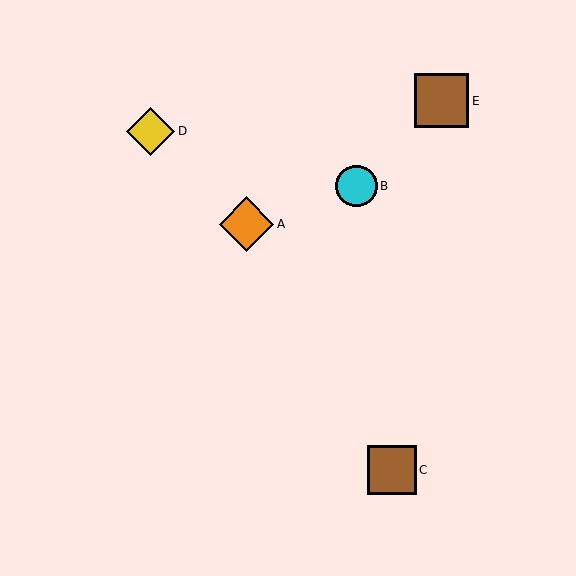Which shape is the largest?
The orange diamond (labeled A) is the largest.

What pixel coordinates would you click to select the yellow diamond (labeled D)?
Click at (151, 131) to select the yellow diamond D.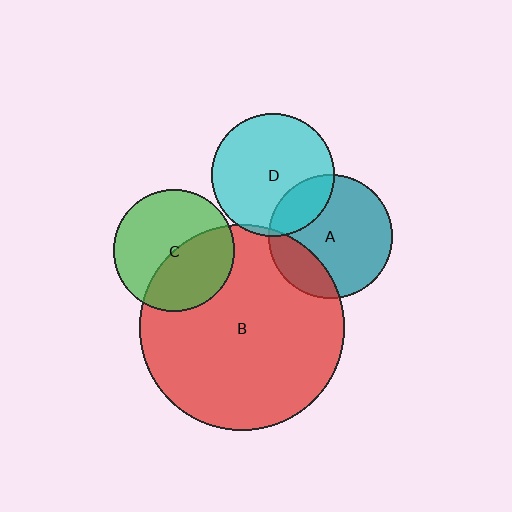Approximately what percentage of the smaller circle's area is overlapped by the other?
Approximately 20%.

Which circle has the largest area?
Circle B (red).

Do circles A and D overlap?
Yes.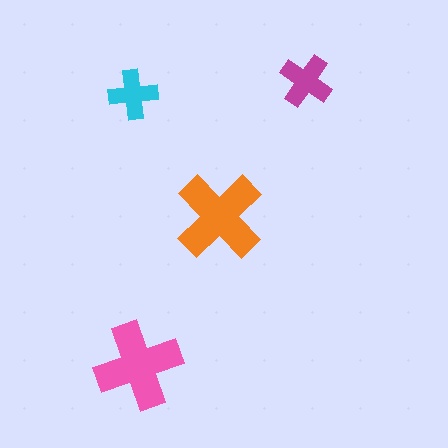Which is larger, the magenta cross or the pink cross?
The pink one.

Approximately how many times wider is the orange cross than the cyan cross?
About 2 times wider.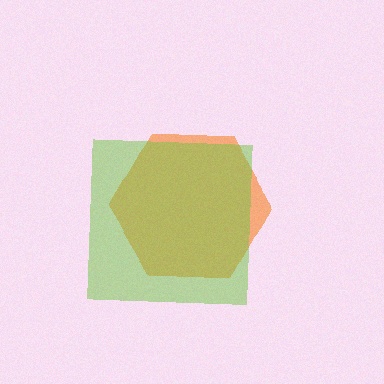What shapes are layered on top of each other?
The layered shapes are: an orange hexagon, a lime square.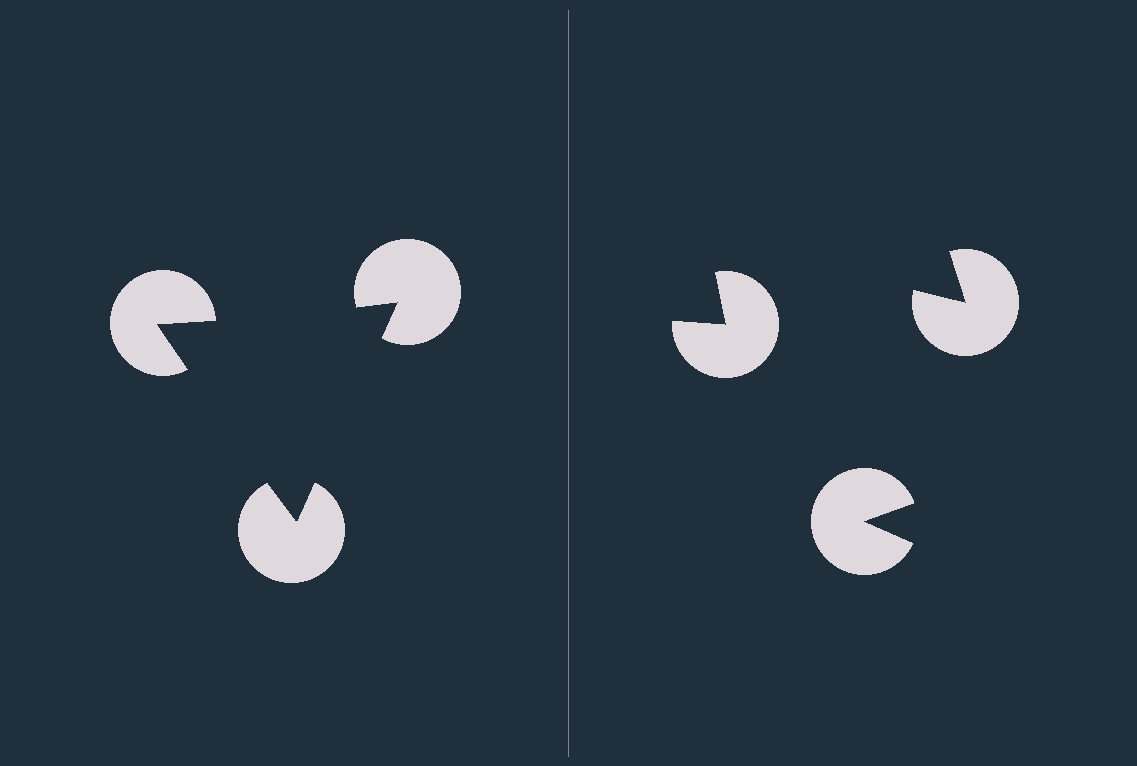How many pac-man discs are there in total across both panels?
6 — 3 on each side.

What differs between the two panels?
The pac-man discs are positioned identically on both sides; only the wedge orientations differ. On the left they align to a triangle; on the right they are misaligned.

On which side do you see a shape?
An illusory triangle appears on the left side. On the right side the wedge cuts are rotated, so no coherent shape forms.